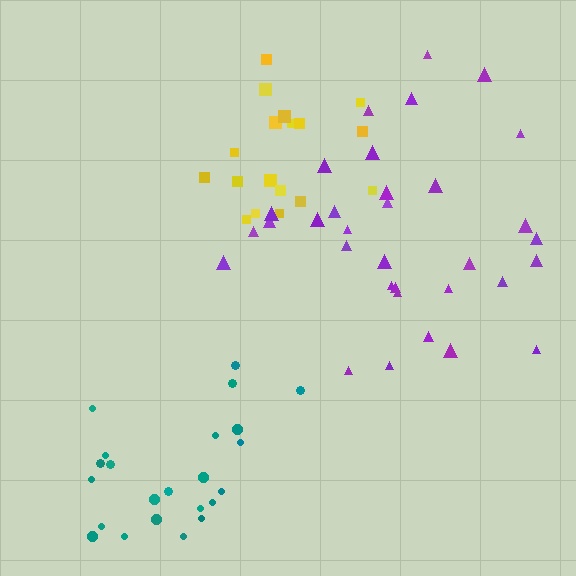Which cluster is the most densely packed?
Yellow.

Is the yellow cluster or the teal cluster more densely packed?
Yellow.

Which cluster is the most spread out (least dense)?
Teal.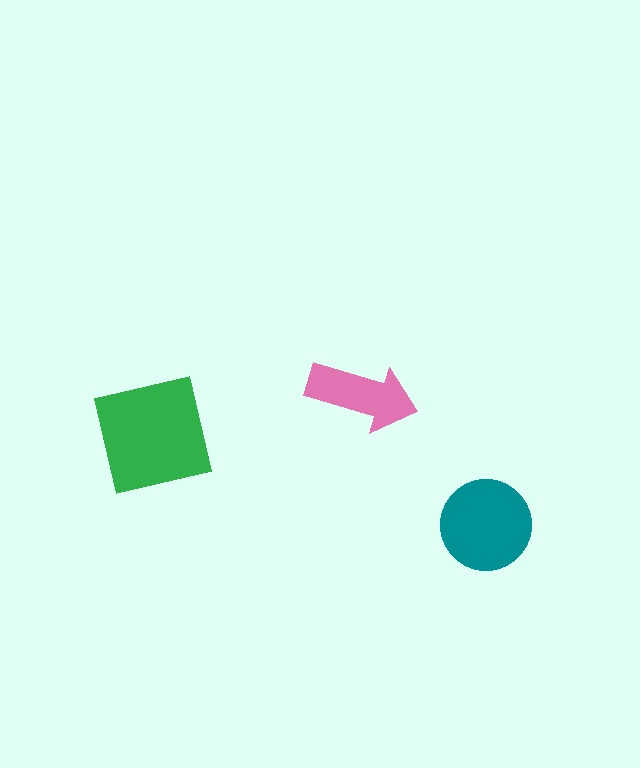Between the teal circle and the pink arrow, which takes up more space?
The teal circle.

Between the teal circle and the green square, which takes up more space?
The green square.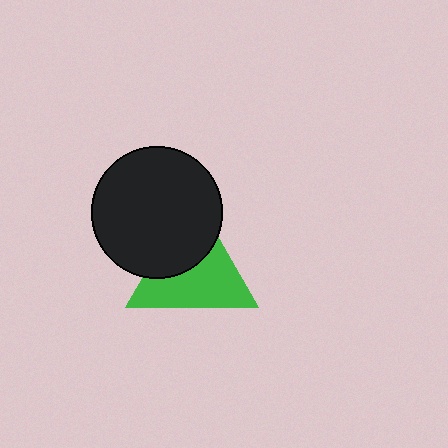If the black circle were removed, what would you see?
You would see the complete green triangle.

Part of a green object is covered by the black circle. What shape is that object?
It is a triangle.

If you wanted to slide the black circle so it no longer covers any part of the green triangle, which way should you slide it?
Slide it toward the upper-left — that is the most direct way to separate the two shapes.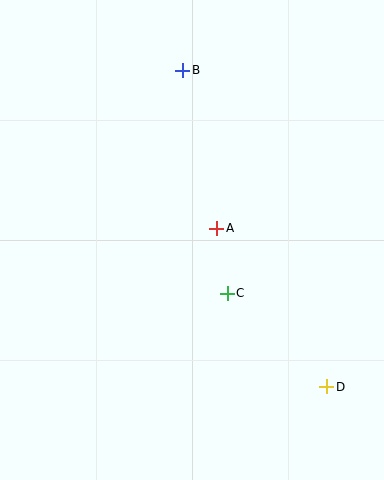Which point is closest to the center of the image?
Point A at (217, 228) is closest to the center.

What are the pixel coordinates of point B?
Point B is at (183, 70).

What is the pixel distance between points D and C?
The distance between D and C is 137 pixels.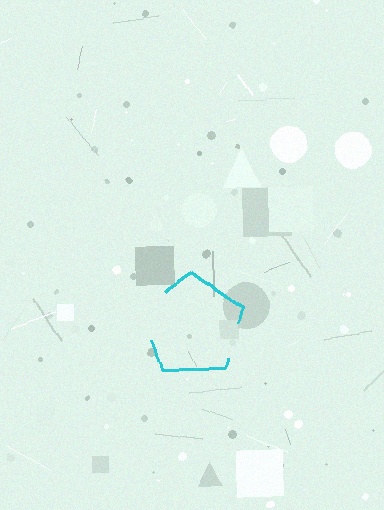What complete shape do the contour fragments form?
The contour fragments form a pentagon.